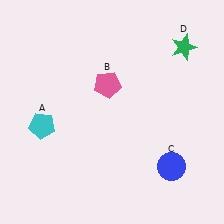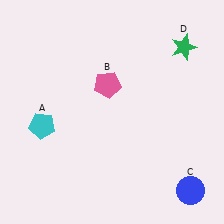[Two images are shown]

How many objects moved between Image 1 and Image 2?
1 object moved between the two images.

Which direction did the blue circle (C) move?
The blue circle (C) moved down.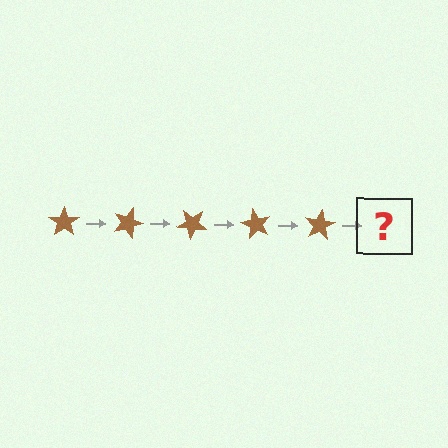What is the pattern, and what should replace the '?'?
The pattern is that the star rotates 20 degrees each step. The '?' should be a brown star rotated 100 degrees.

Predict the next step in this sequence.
The next step is a brown star rotated 100 degrees.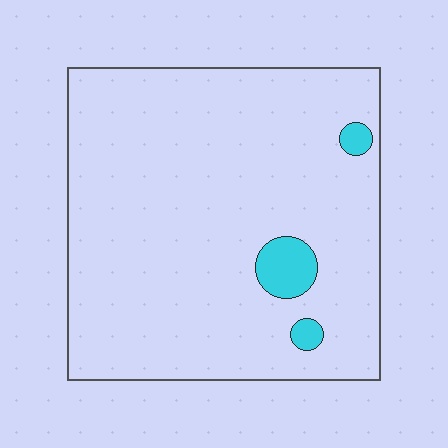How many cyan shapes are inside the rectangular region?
3.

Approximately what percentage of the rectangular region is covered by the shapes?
Approximately 5%.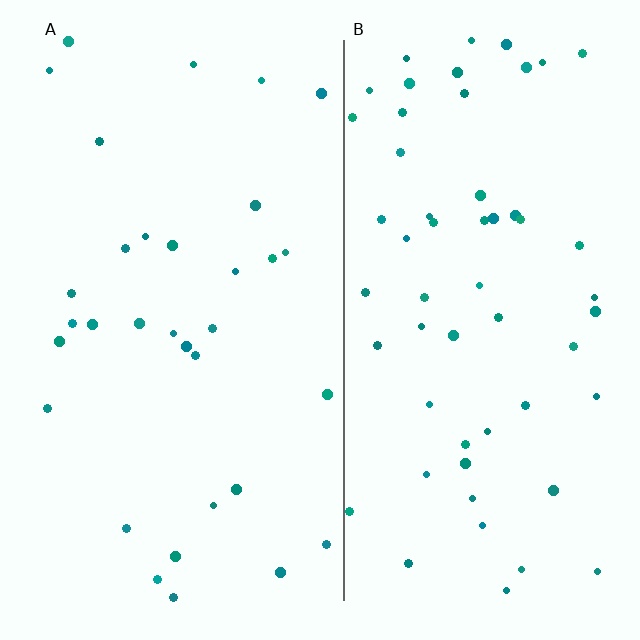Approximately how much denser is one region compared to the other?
Approximately 1.8× — region B over region A.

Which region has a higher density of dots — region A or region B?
B (the right).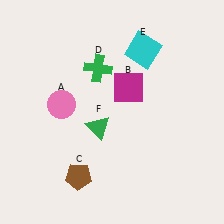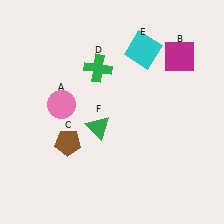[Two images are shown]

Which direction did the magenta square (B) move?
The magenta square (B) moved right.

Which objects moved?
The objects that moved are: the magenta square (B), the brown pentagon (C).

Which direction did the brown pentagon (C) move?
The brown pentagon (C) moved up.